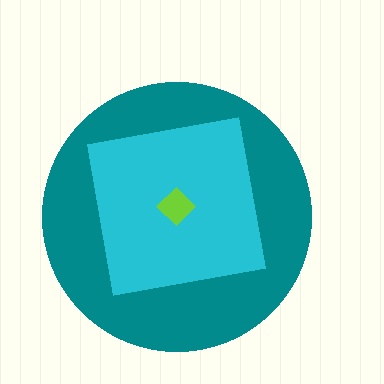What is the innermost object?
The lime diamond.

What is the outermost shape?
The teal circle.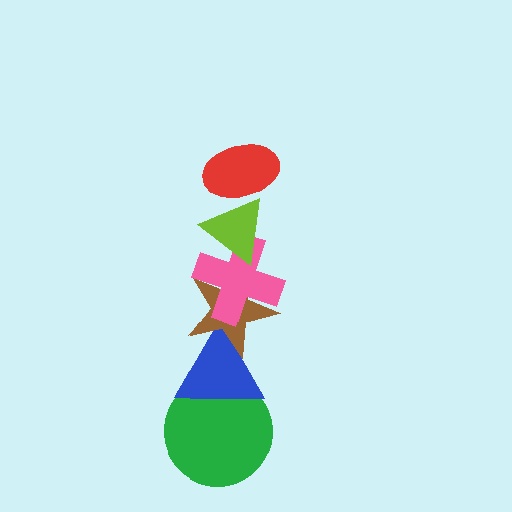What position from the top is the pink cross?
The pink cross is 3rd from the top.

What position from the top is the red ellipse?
The red ellipse is 1st from the top.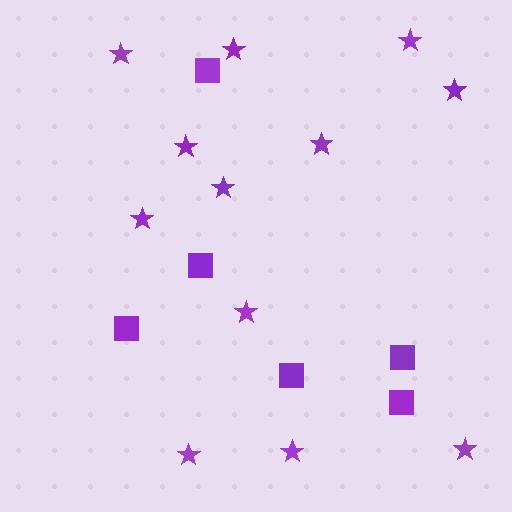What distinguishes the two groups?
There are 2 groups: one group of stars (12) and one group of squares (6).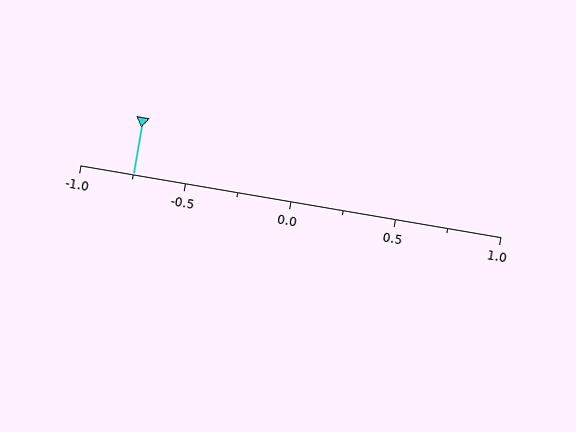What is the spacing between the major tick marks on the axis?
The major ticks are spaced 0.5 apart.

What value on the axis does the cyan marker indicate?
The marker indicates approximately -0.75.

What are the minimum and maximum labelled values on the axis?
The axis runs from -1.0 to 1.0.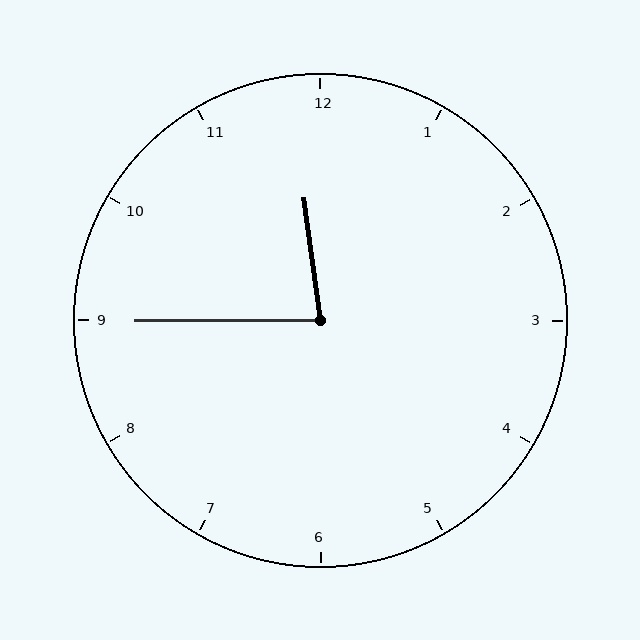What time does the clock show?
11:45.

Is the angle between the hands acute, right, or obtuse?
It is acute.